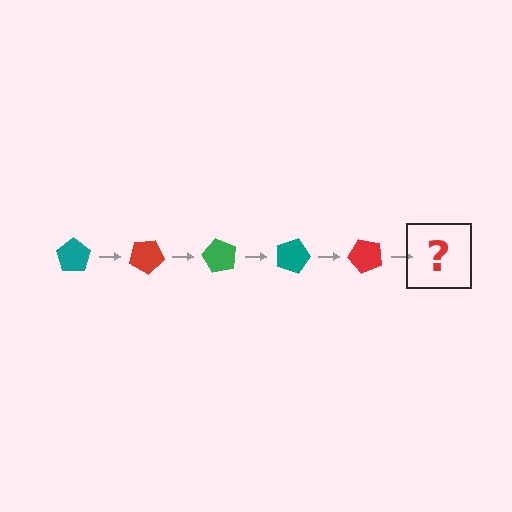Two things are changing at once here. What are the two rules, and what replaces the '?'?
The two rules are that it rotates 30 degrees each step and the color cycles through teal, red, and green. The '?' should be a green pentagon, rotated 150 degrees from the start.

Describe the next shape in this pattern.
It should be a green pentagon, rotated 150 degrees from the start.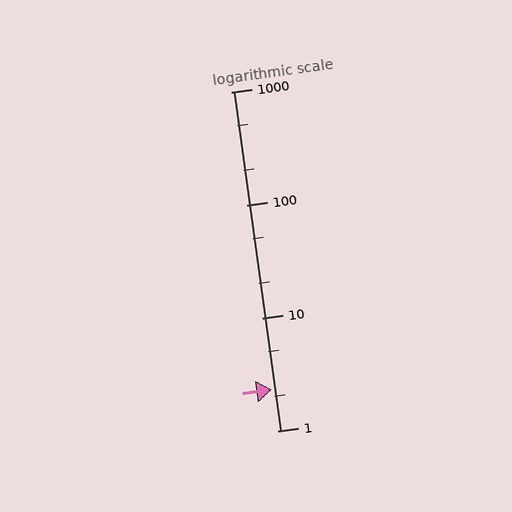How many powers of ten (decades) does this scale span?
The scale spans 3 decades, from 1 to 1000.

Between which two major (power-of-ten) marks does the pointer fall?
The pointer is between 1 and 10.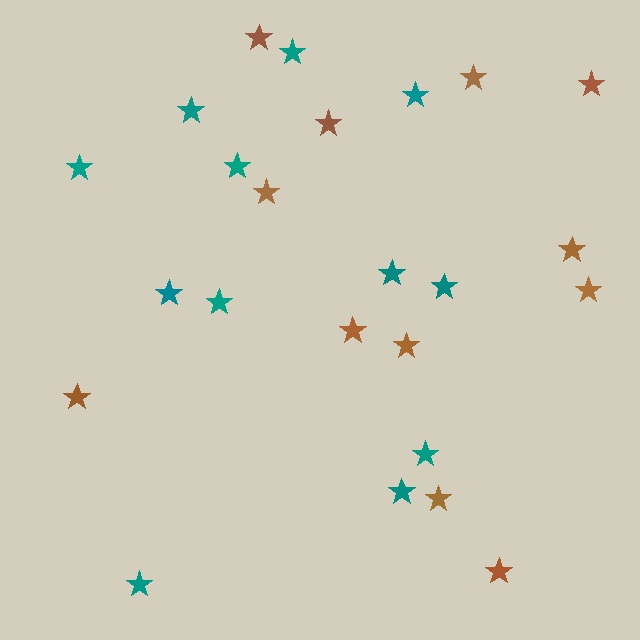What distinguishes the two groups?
There are 2 groups: one group of brown stars (12) and one group of teal stars (12).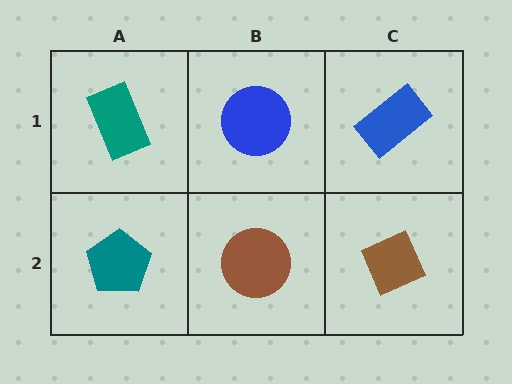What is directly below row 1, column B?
A brown circle.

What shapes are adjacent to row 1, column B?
A brown circle (row 2, column B), a teal rectangle (row 1, column A), a blue rectangle (row 1, column C).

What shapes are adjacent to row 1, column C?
A brown diamond (row 2, column C), a blue circle (row 1, column B).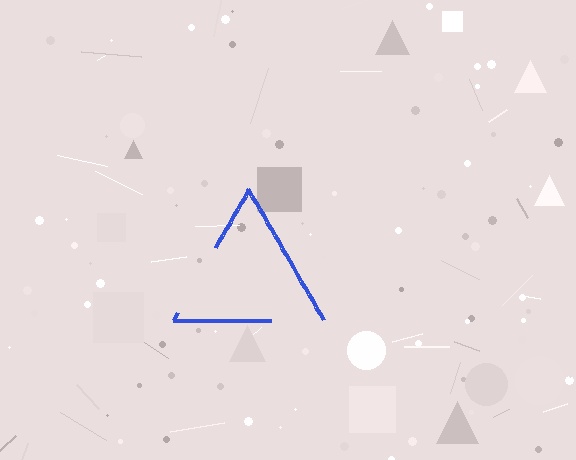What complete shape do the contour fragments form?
The contour fragments form a triangle.